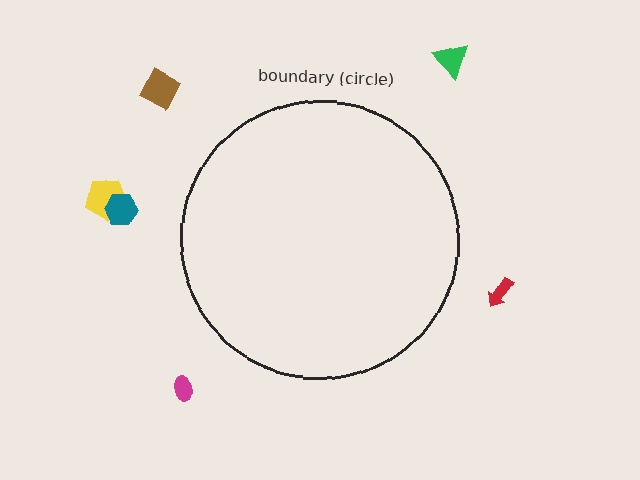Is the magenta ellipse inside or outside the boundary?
Outside.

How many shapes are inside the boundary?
0 inside, 6 outside.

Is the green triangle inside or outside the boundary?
Outside.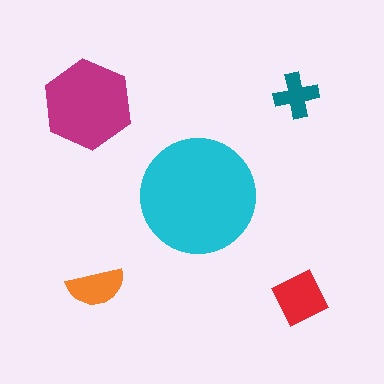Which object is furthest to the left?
The magenta hexagon is leftmost.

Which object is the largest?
The cyan circle.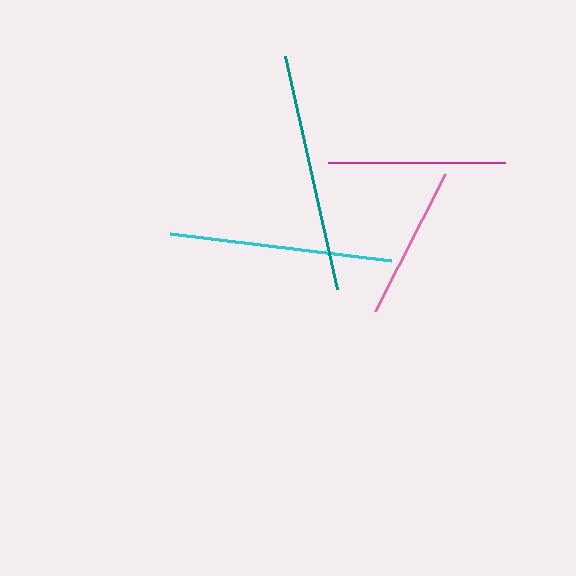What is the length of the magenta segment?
The magenta segment is approximately 177 pixels long.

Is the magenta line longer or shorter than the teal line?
The teal line is longer than the magenta line.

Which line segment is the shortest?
The pink line is the shortest at approximately 154 pixels.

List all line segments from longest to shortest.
From longest to shortest: teal, cyan, magenta, pink.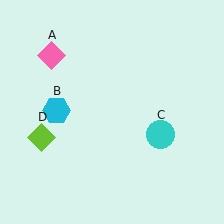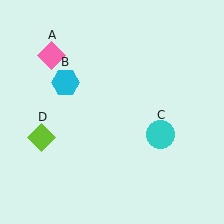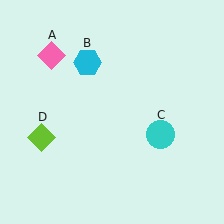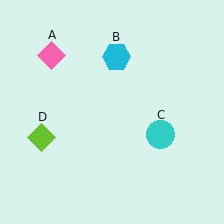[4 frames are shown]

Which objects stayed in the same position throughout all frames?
Pink diamond (object A) and cyan circle (object C) and lime diamond (object D) remained stationary.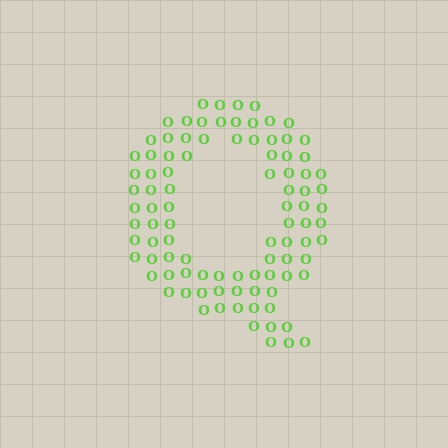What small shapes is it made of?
It is made of small letter O's.